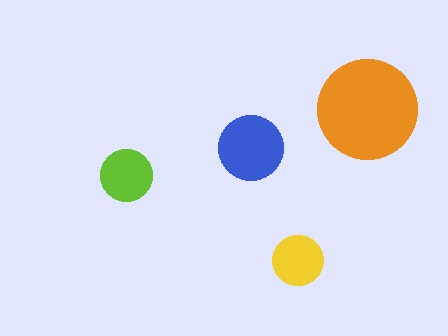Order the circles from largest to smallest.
the orange one, the blue one, the lime one, the yellow one.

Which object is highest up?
The orange circle is topmost.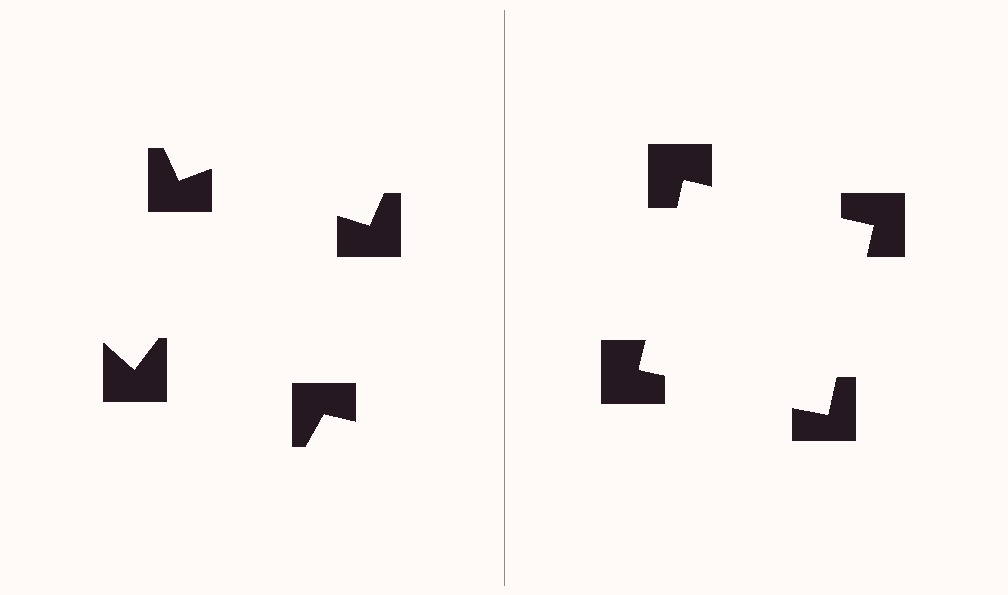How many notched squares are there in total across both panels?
8 — 4 on each side.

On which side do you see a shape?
An illusory square appears on the right side. On the left side the wedge cuts are rotated, so no coherent shape forms.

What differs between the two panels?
The notched squares are positioned identically on both sides; only the wedge orientations differ. On the right they align to a square; on the left they are misaligned.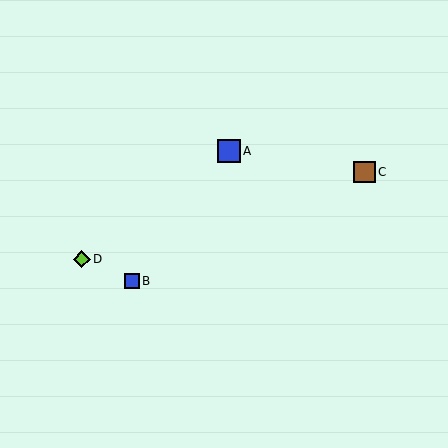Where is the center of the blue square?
The center of the blue square is at (132, 281).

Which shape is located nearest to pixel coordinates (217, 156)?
The blue square (labeled A) at (229, 151) is nearest to that location.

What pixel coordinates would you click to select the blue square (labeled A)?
Click at (229, 151) to select the blue square A.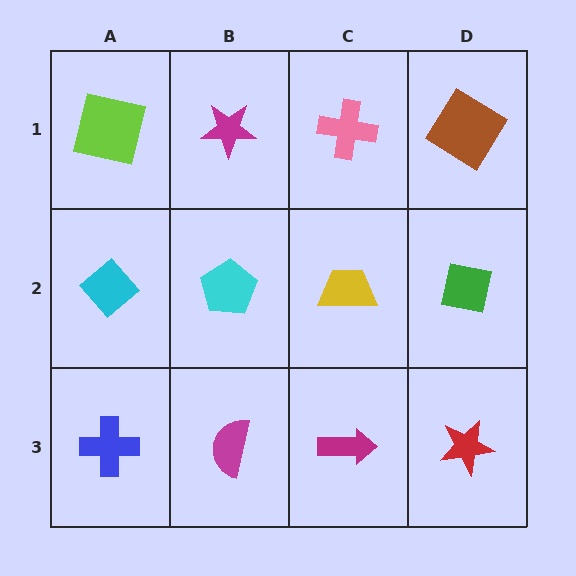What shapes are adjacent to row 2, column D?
A brown diamond (row 1, column D), a red star (row 3, column D), a yellow trapezoid (row 2, column C).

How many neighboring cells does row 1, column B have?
3.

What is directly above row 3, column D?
A green square.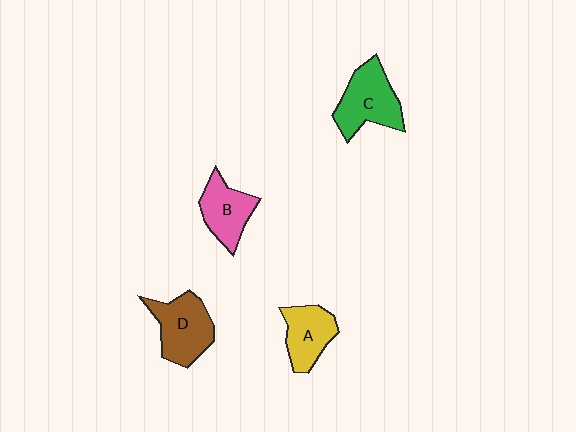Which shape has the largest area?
Shape C (green).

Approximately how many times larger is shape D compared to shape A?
Approximately 1.3 times.